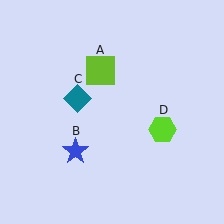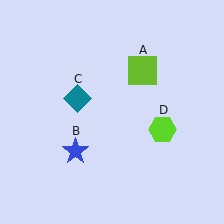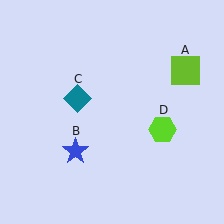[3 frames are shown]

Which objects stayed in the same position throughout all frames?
Blue star (object B) and teal diamond (object C) and lime hexagon (object D) remained stationary.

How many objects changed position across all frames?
1 object changed position: lime square (object A).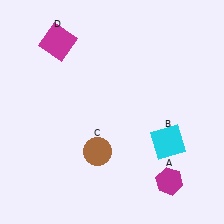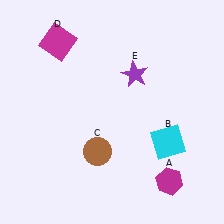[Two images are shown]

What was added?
A purple star (E) was added in Image 2.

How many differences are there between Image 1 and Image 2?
There is 1 difference between the two images.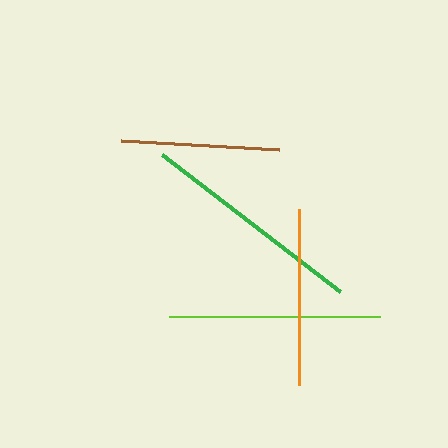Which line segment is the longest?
The green line is the longest at approximately 224 pixels.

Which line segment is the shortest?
The brown line is the shortest at approximately 158 pixels.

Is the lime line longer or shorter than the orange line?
The lime line is longer than the orange line.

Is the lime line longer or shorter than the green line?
The green line is longer than the lime line.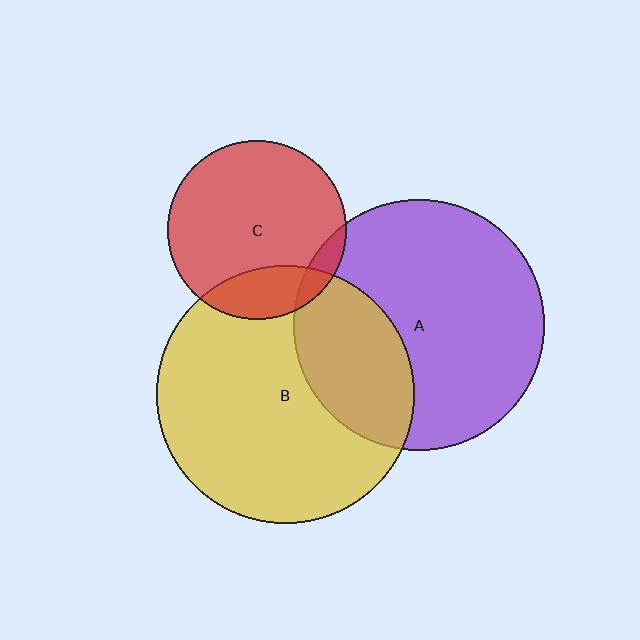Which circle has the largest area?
Circle B (yellow).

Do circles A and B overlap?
Yes.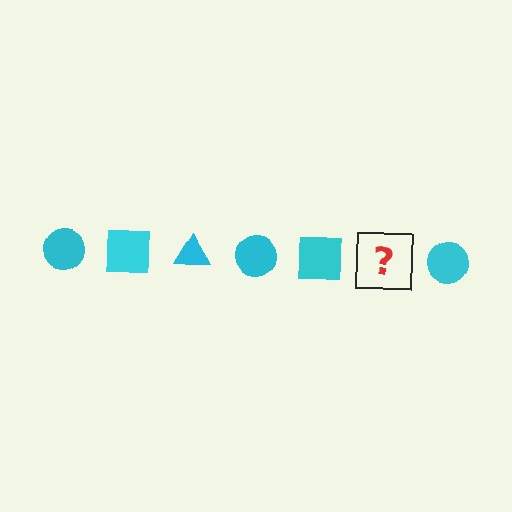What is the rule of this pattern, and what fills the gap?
The rule is that the pattern cycles through circle, square, triangle shapes in cyan. The gap should be filled with a cyan triangle.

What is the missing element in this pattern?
The missing element is a cyan triangle.